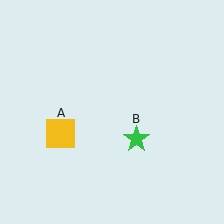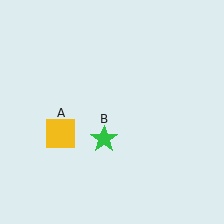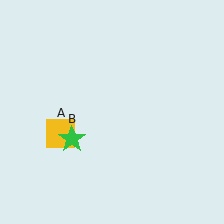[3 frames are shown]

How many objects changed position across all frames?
1 object changed position: green star (object B).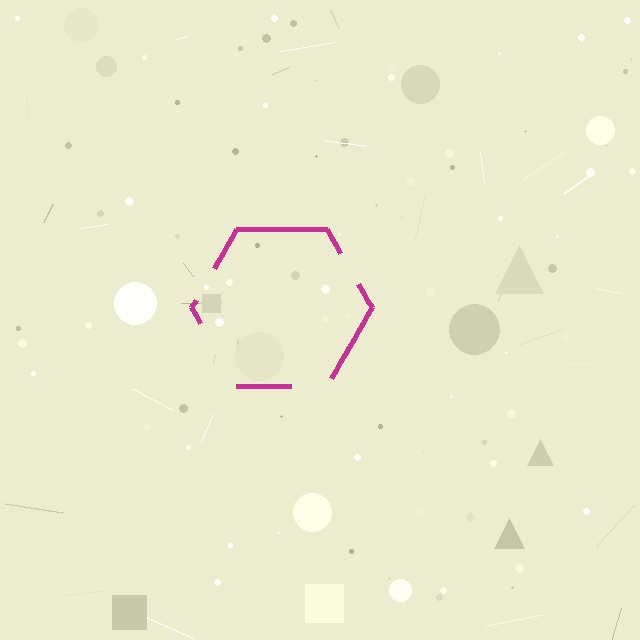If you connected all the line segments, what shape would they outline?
They would outline a hexagon.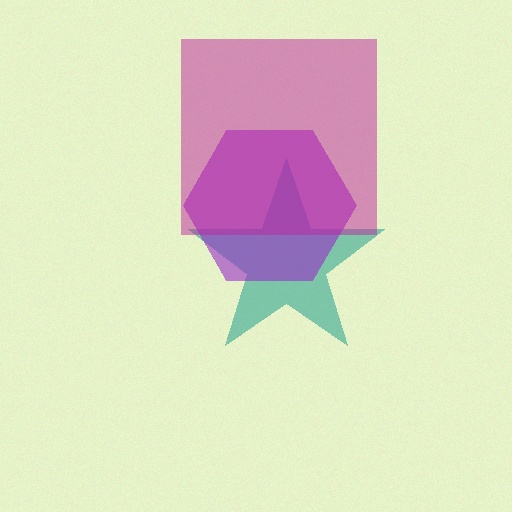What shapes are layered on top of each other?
The layered shapes are: a teal star, a purple hexagon, a magenta square.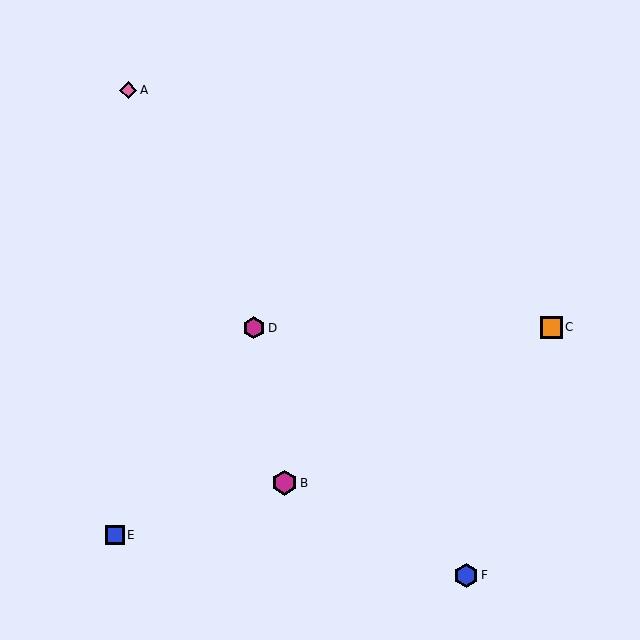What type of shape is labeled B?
Shape B is a magenta hexagon.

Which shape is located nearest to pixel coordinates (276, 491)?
The magenta hexagon (labeled B) at (284, 483) is nearest to that location.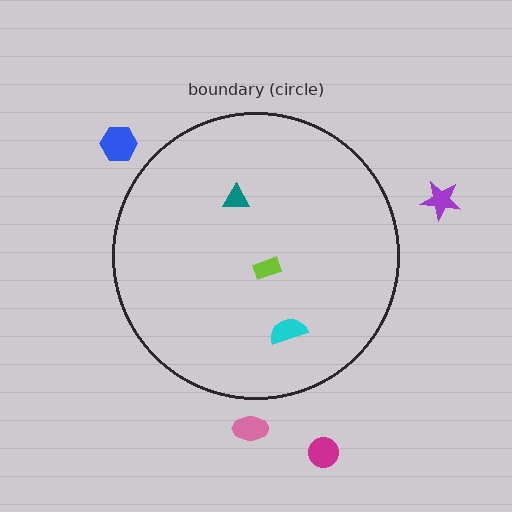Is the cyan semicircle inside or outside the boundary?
Inside.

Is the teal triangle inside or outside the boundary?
Inside.